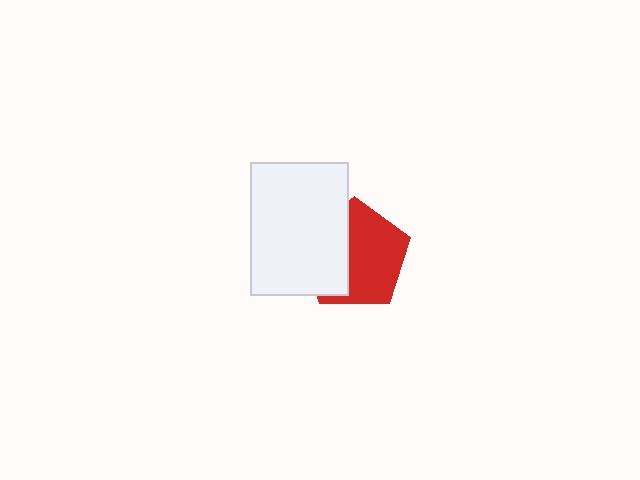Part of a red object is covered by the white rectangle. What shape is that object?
It is a pentagon.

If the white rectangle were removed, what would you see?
You would see the complete red pentagon.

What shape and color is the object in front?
The object in front is a white rectangle.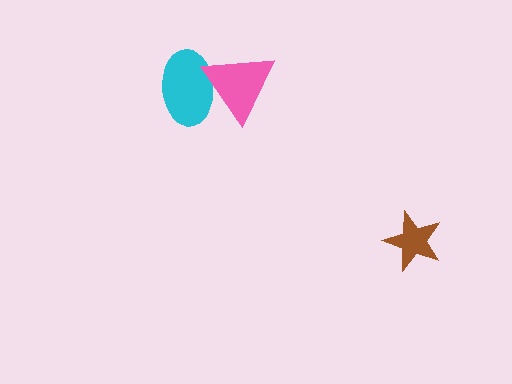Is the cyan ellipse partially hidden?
Yes, it is partially covered by another shape.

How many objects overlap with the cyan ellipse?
1 object overlaps with the cyan ellipse.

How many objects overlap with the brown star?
0 objects overlap with the brown star.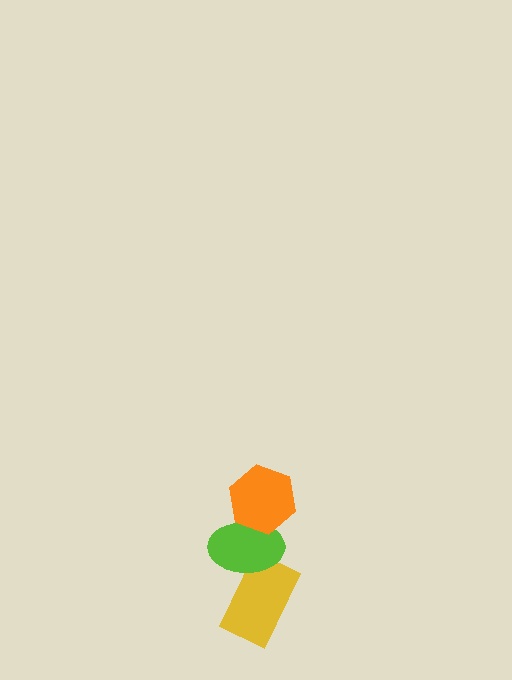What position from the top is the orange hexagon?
The orange hexagon is 1st from the top.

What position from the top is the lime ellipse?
The lime ellipse is 2nd from the top.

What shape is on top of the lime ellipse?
The orange hexagon is on top of the lime ellipse.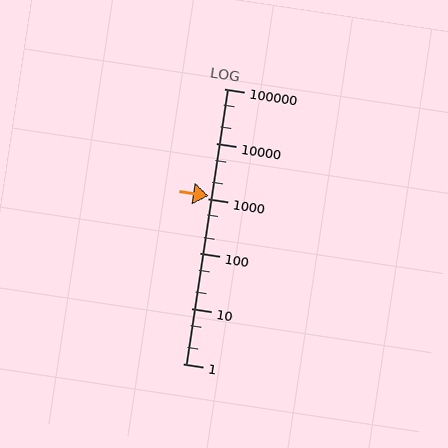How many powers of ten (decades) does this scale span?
The scale spans 5 decades, from 1 to 100000.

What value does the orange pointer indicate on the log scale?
The pointer indicates approximately 1100.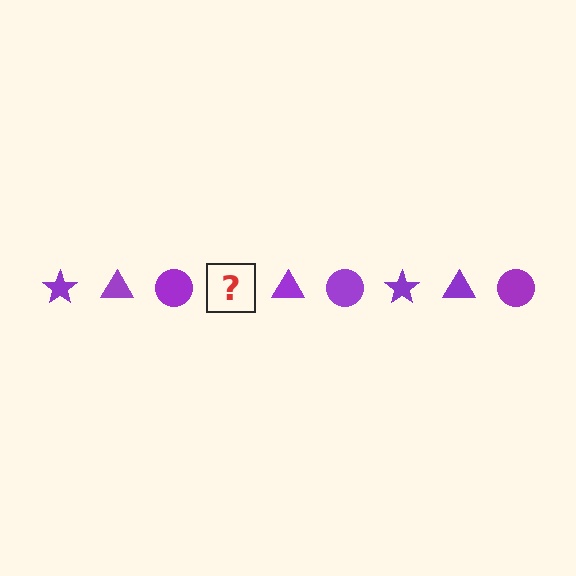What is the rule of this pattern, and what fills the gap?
The rule is that the pattern cycles through star, triangle, circle shapes in purple. The gap should be filled with a purple star.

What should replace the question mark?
The question mark should be replaced with a purple star.